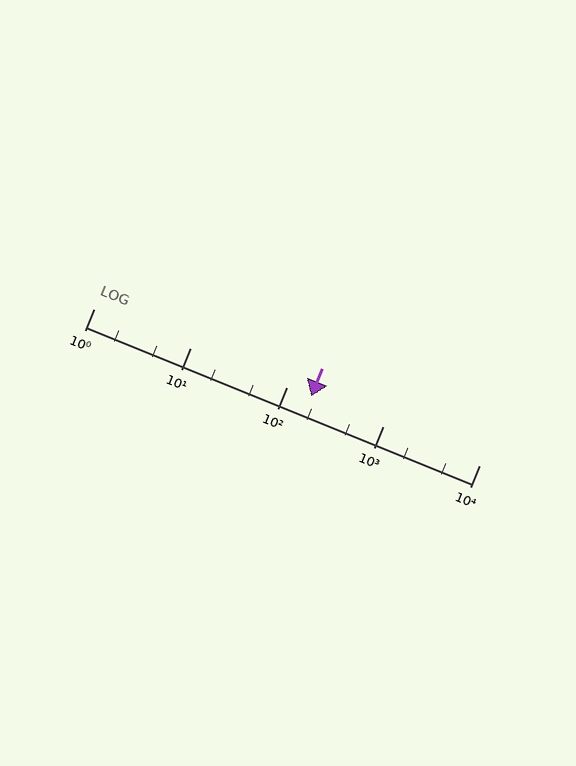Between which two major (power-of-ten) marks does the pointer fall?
The pointer is between 100 and 1000.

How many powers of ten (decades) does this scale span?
The scale spans 4 decades, from 1 to 10000.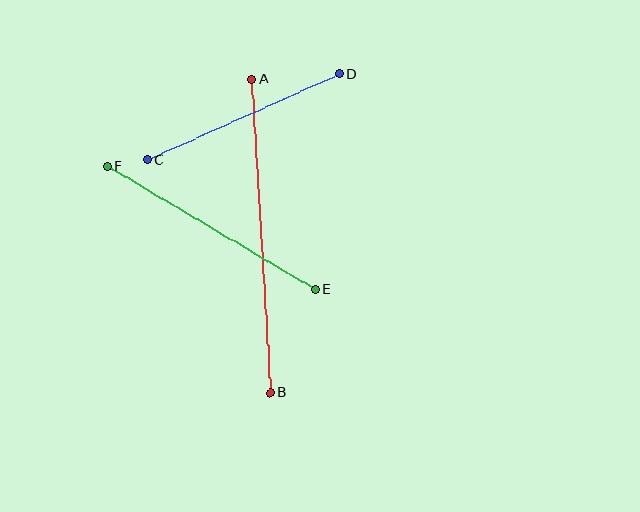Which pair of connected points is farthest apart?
Points A and B are farthest apart.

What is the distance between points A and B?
The distance is approximately 314 pixels.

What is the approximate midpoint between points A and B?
The midpoint is at approximately (261, 236) pixels.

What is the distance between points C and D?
The distance is approximately 210 pixels.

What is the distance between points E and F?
The distance is approximately 241 pixels.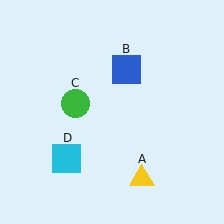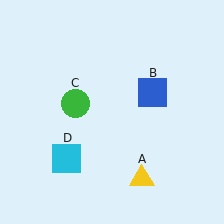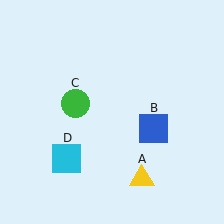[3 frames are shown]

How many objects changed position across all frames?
1 object changed position: blue square (object B).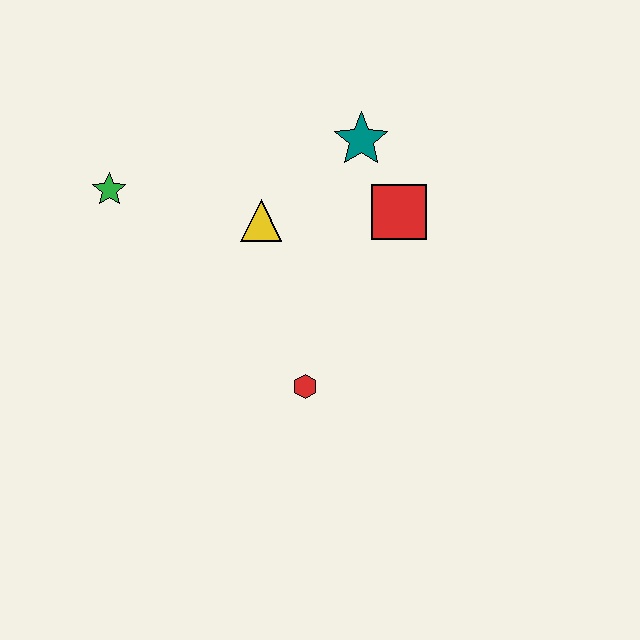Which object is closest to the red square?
The teal star is closest to the red square.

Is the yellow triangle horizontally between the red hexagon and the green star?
Yes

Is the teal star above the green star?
Yes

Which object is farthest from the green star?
The red square is farthest from the green star.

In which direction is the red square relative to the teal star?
The red square is below the teal star.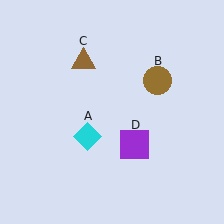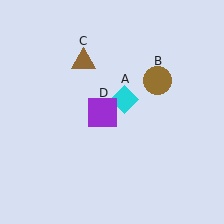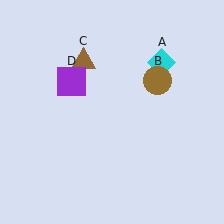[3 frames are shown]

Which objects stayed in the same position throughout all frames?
Brown circle (object B) and brown triangle (object C) remained stationary.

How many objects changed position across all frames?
2 objects changed position: cyan diamond (object A), purple square (object D).